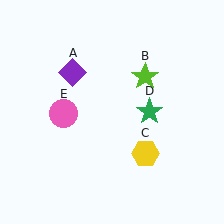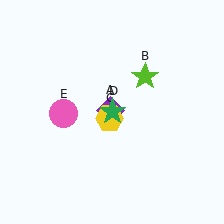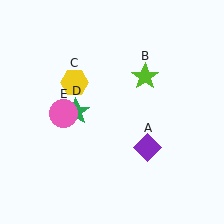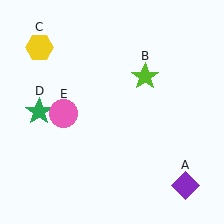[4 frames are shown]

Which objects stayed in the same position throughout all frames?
Lime star (object B) and pink circle (object E) remained stationary.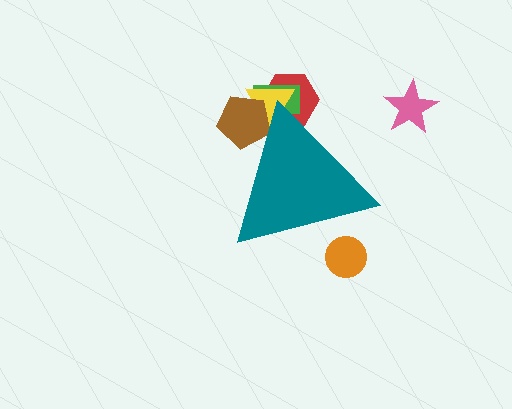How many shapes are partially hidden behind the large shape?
5 shapes are partially hidden.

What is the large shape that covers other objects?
A teal triangle.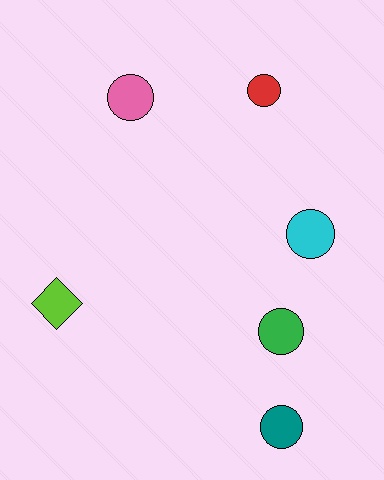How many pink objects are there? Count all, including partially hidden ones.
There is 1 pink object.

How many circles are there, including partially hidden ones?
There are 5 circles.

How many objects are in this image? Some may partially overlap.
There are 6 objects.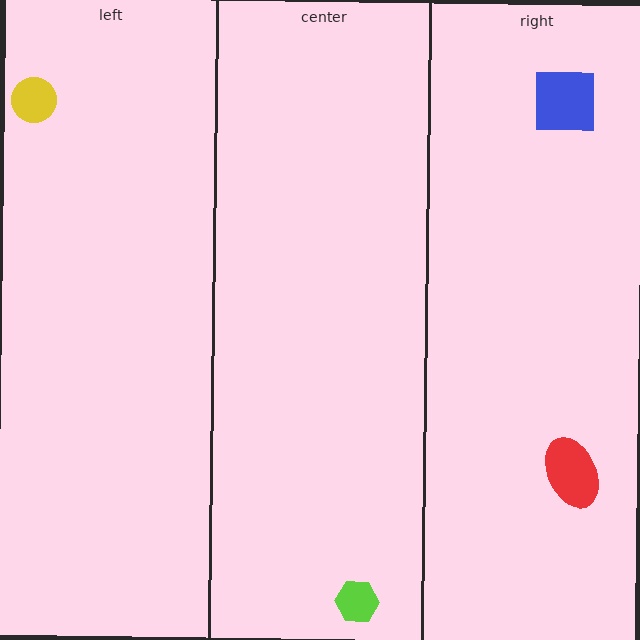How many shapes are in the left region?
1.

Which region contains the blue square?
The right region.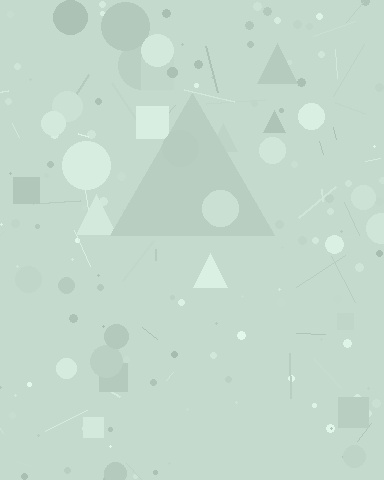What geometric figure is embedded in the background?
A triangle is embedded in the background.